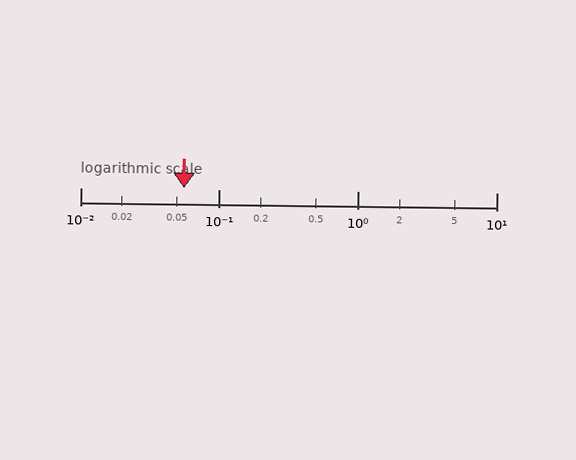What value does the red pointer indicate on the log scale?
The pointer indicates approximately 0.056.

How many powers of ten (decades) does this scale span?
The scale spans 3 decades, from 0.01 to 10.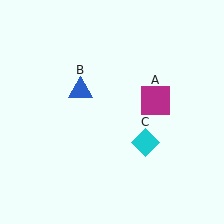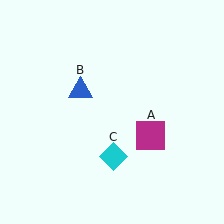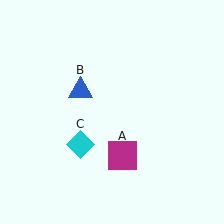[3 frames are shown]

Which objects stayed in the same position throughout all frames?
Blue triangle (object B) remained stationary.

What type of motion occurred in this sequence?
The magenta square (object A), cyan diamond (object C) rotated clockwise around the center of the scene.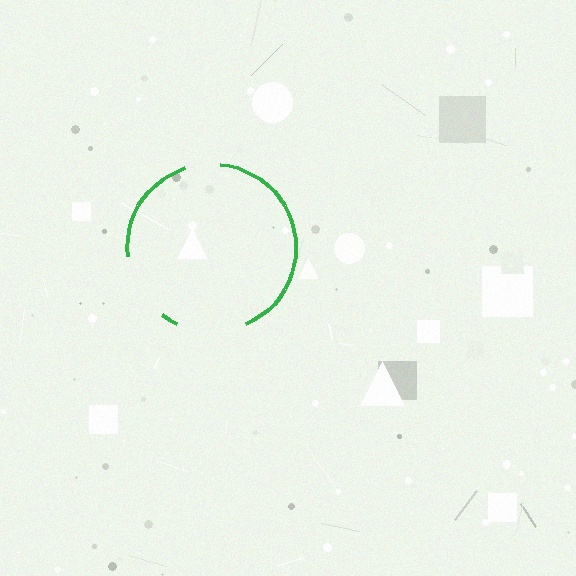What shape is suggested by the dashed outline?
The dashed outline suggests a circle.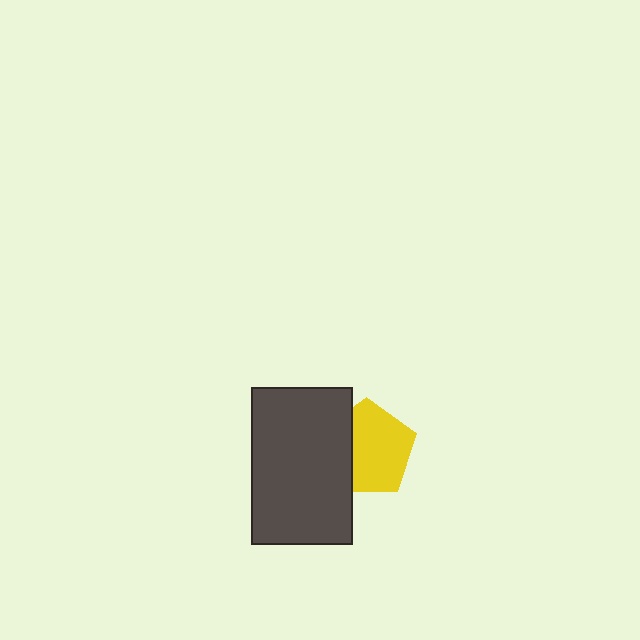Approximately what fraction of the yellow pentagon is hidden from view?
Roughly 32% of the yellow pentagon is hidden behind the dark gray rectangle.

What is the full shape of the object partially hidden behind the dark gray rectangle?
The partially hidden object is a yellow pentagon.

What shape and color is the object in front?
The object in front is a dark gray rectangle.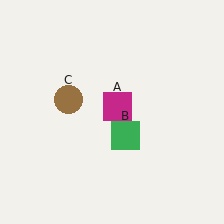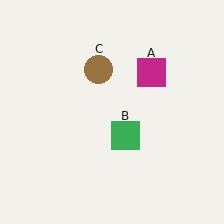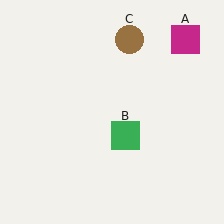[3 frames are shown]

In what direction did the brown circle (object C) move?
The brown circle (object C) moved up and to the right.